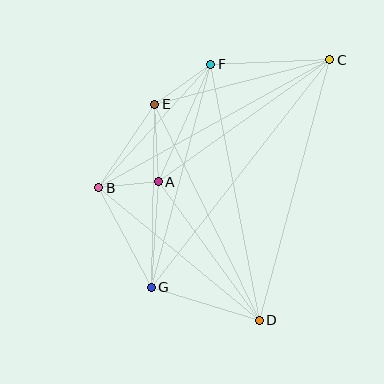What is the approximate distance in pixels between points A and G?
The distance between A and G is approximately 106 pixels.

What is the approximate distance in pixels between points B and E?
The distance between B and E is approximately 101 pixels.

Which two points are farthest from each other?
Points C and G are farthest from each other.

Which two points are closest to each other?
Points A and B are closest to each other.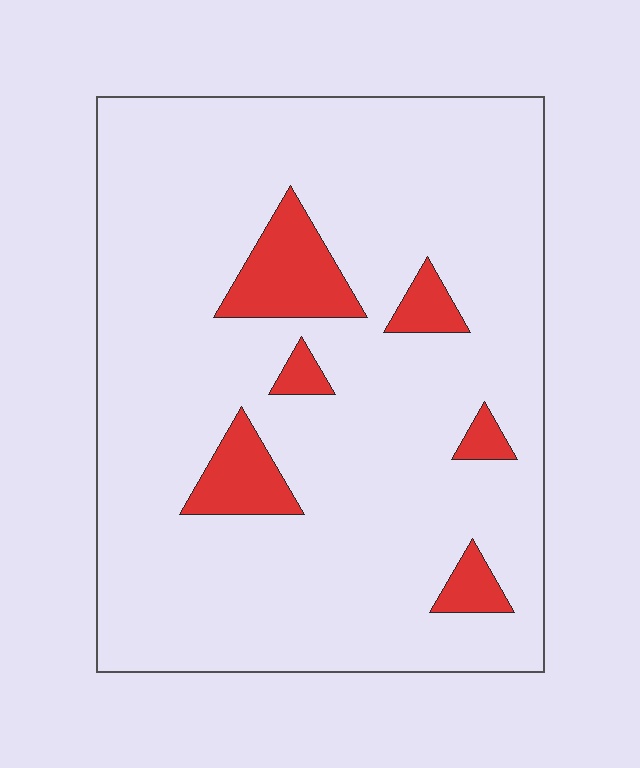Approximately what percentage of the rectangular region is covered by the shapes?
Approximately 10%.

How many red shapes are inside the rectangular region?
6.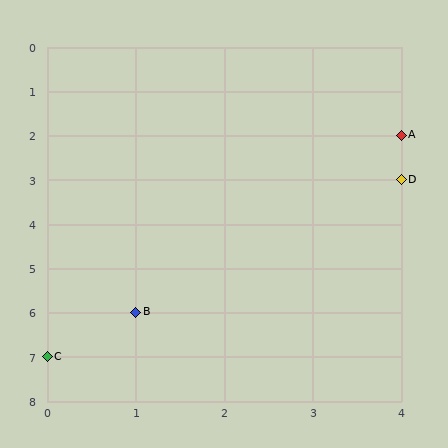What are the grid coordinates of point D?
Point D is at grid coordinates (4, 3).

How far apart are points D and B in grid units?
Points D and B are 3 columns and 3 rows apart (about 4.2 grid units diagonally).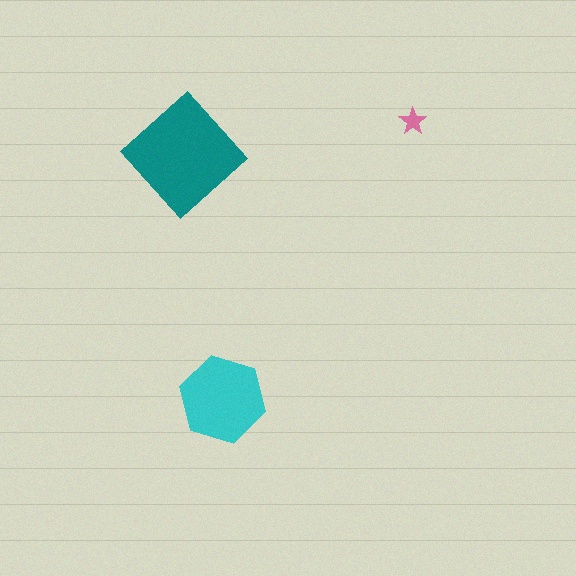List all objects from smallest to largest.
The pink star, the cyan hexagon, the teal diamond.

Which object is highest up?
The pink star is topmost.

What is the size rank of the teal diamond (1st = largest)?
1st.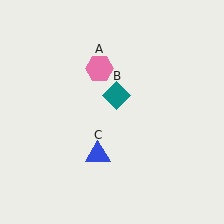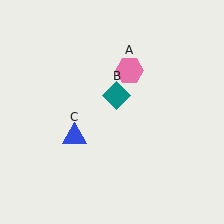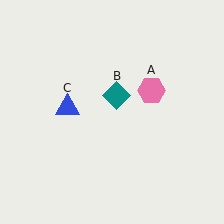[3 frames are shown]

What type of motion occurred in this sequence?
The pink hexagon (object A), blue triangle (object C) rotated clockwise around the center of the scene.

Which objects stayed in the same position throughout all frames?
Teal diamond (object B) remained stationary.